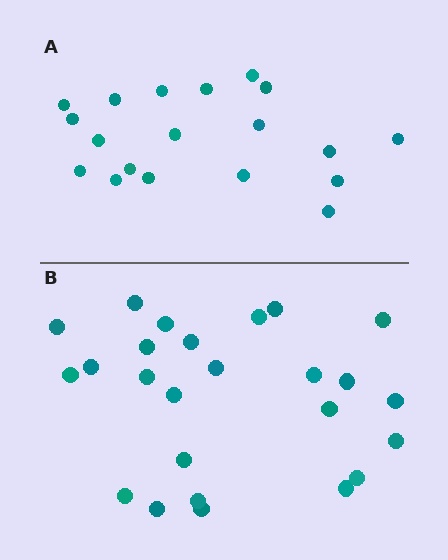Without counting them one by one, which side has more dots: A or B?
Region B (the bottom region) has more dots.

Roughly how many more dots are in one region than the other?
Region B has about 6 more dots than region A.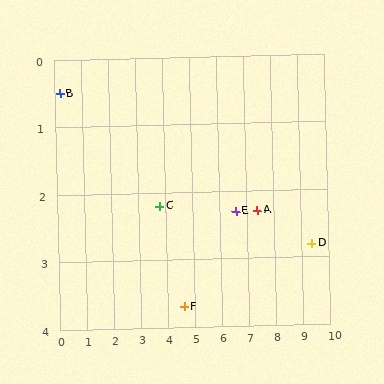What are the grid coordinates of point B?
Point B is at approximately (0.2, 0.5).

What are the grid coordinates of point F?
Point F is at approximately (4.6, 3.7).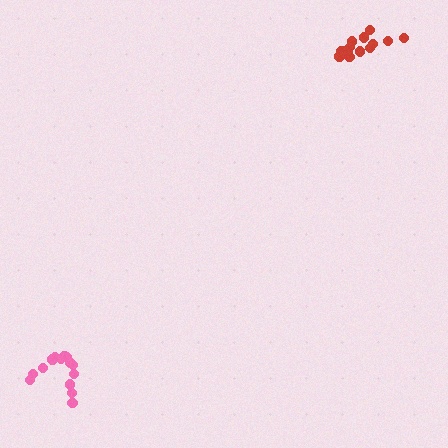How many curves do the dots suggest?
There are 2 distinct paths.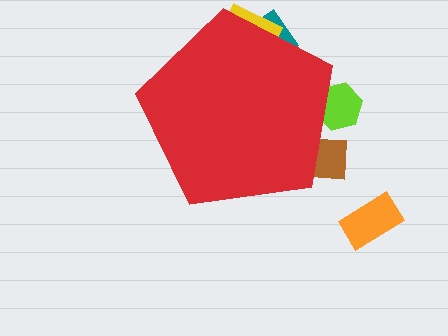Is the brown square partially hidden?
Yes, the brown square is partially hidden behind the red pentagon.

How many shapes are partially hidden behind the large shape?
4 shapes are partially hidden.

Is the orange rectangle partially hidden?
No, the orange rectangle is fully visible.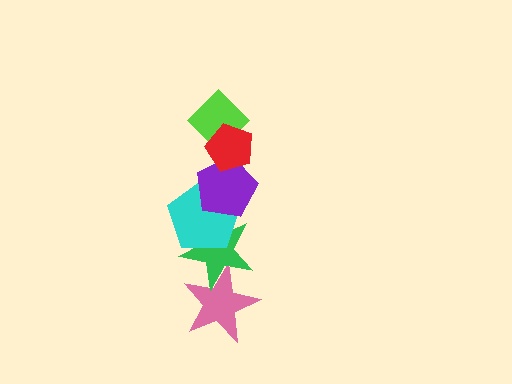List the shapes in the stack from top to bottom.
From top to bottom: the red pentagon, the lime diamond, the purple pentagon, the cyan pentagon, the green star, the pink star.